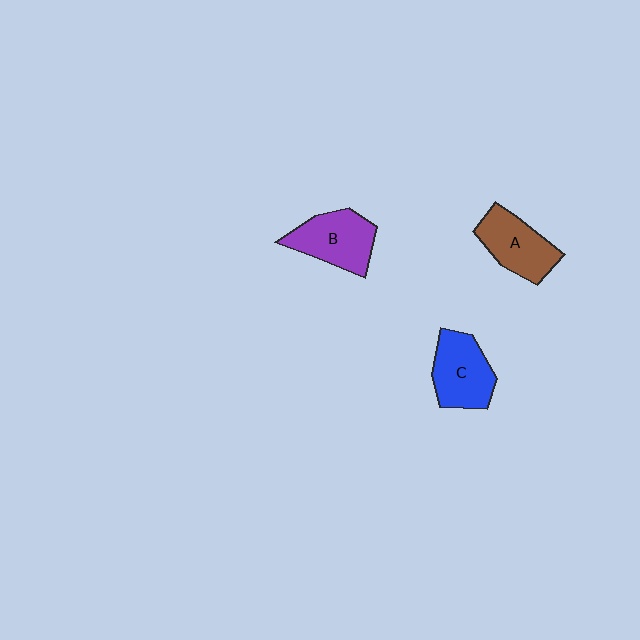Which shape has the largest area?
Shape B (purple).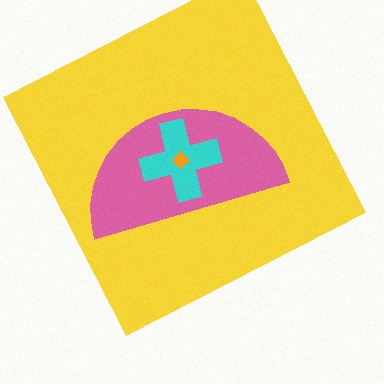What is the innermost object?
The orange diamond.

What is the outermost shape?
The yellow square.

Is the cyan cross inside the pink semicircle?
Yes.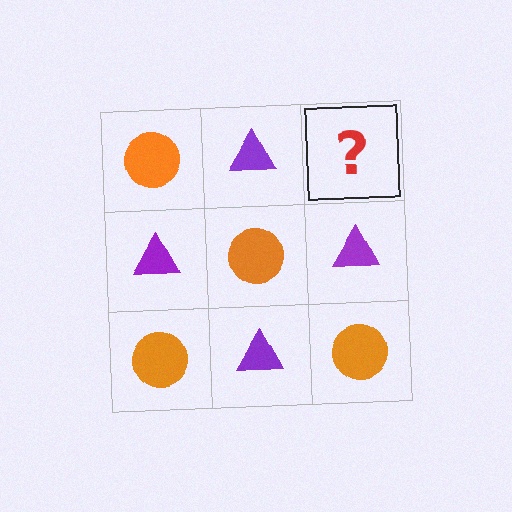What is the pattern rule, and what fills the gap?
The rule is that it alternates orange circle and purple triangle in a checkerboard pattern. The gap should be filled with an orange circle.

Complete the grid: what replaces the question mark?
The question mark should be replaced with an orange circle.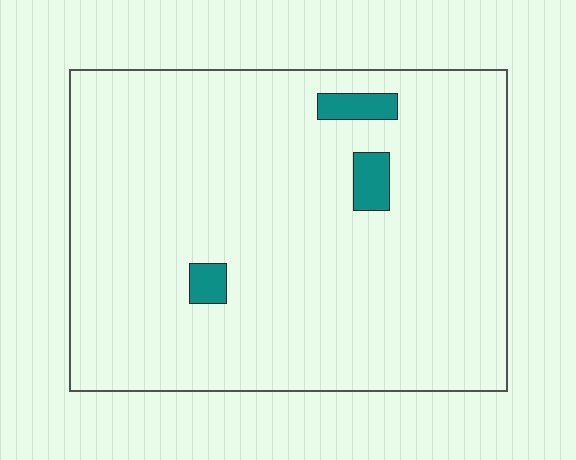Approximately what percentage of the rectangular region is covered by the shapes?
Approximately 5%.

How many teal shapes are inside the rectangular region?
3.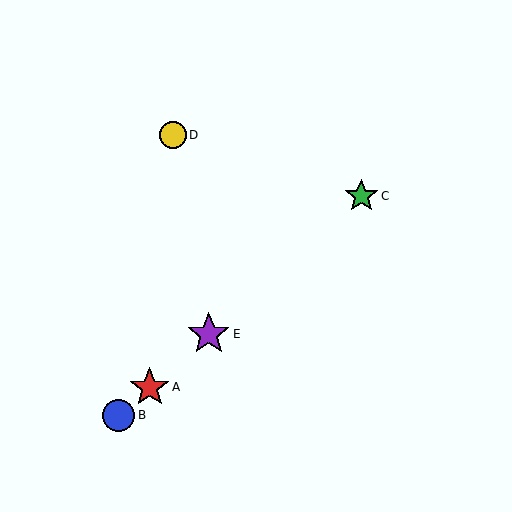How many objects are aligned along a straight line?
4 objects (A, B, C, E) are aligned along a straight line.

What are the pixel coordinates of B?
Object B is at (118, 415).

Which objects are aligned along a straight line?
Objects A, B, C, E are aligned along a straight line.